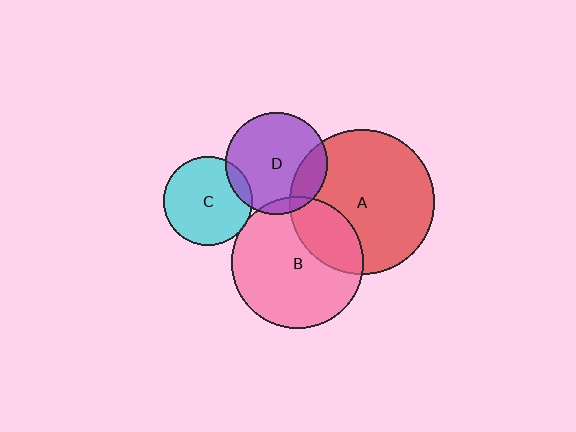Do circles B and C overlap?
Yes.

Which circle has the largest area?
Circle A (red).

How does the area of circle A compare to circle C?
Approximately 2.7 times.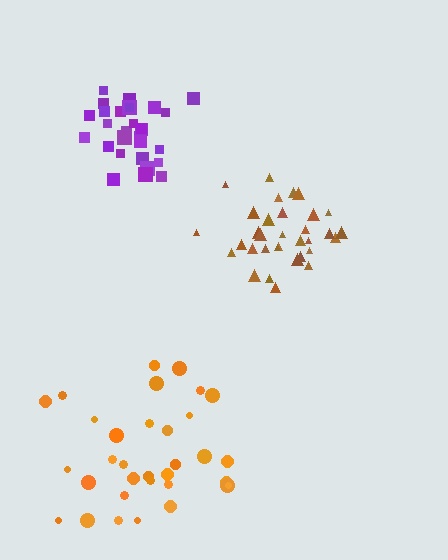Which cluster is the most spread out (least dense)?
Orange.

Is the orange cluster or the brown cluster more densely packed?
Brown.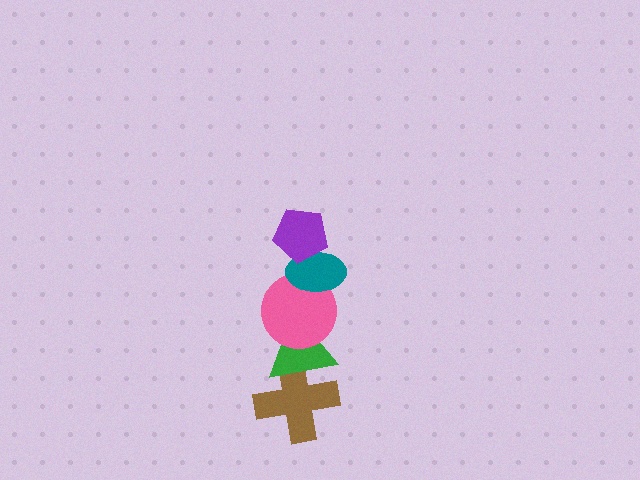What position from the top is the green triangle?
The green triangle is 4th from the top.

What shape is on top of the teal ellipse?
The purple pentagon is on top of the teal ellipse.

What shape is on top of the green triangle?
The pink circle is on top of the green triangle.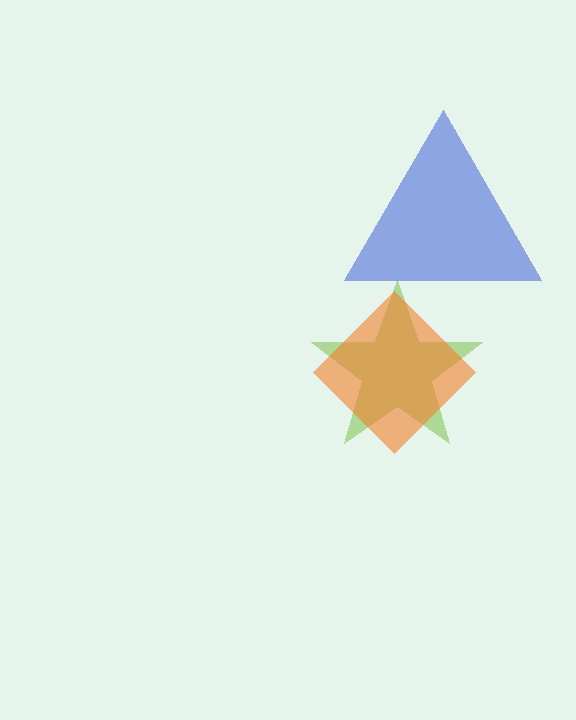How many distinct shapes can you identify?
There are 3 distinct shapes: a lime star, a blue triangle, an orange diamond.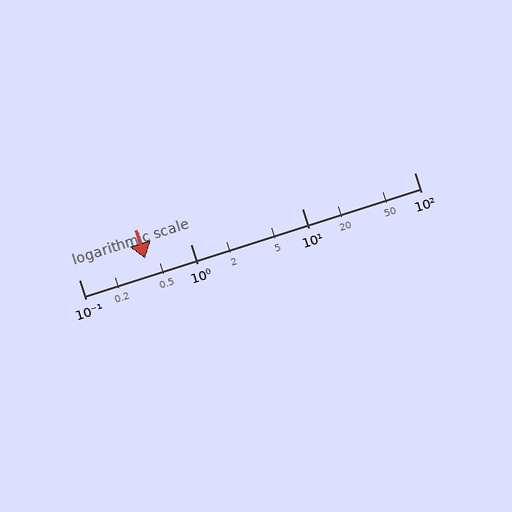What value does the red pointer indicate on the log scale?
The pointer indicates approximately 0.39.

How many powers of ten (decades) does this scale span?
The scale spans 3 decades, from 0.1 to 100.